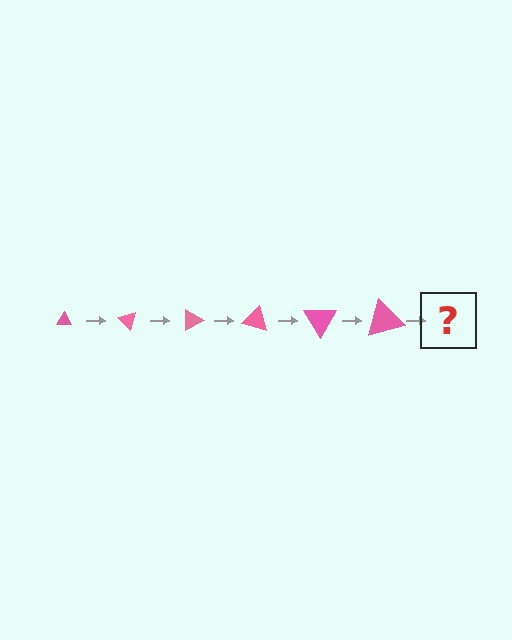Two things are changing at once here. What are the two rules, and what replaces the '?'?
The two rules are that the triangle grows larger each step and it rotates 45 degrees each step. The '?' should be a triangle, larger than the previous one and rotated 270 degrees from the start.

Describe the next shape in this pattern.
It should be a triangle, larger than the previous one and rotated 270 degrees from the start.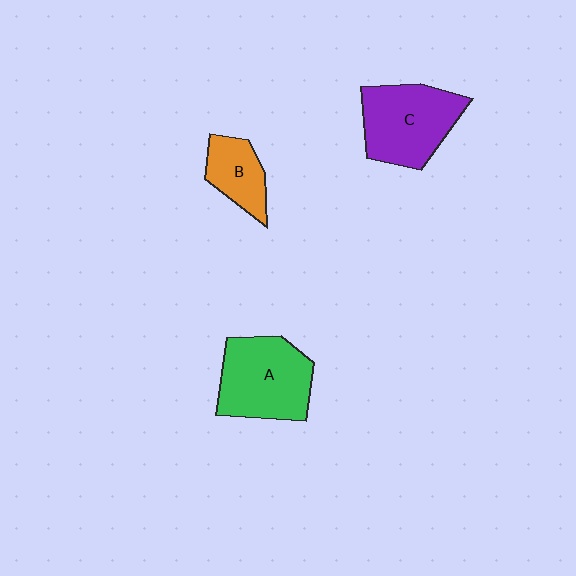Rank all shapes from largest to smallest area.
From largest to smallest: A (green), C (purple), B (orange).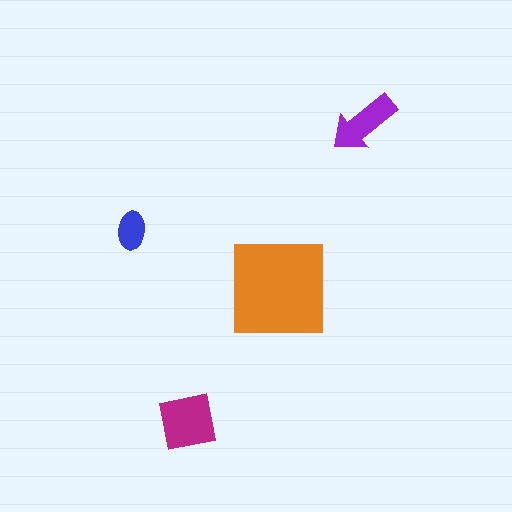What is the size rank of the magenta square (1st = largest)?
2nd.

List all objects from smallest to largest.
The blue ellipse, the purple arrow, the magenta square, the orange square.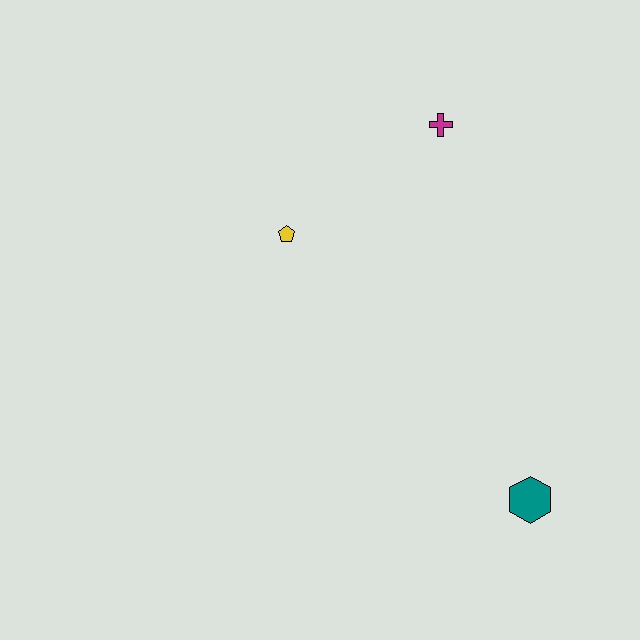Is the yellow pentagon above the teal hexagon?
Yes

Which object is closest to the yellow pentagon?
The magenta cross is closest to the yellow pentagon.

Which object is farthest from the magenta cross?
The teal hexagon is farthest from the magenta cross.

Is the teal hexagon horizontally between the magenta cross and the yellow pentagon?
No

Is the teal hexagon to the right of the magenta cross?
Yes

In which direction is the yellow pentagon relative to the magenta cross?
The yellow pentagon is to the left of the magenta cross.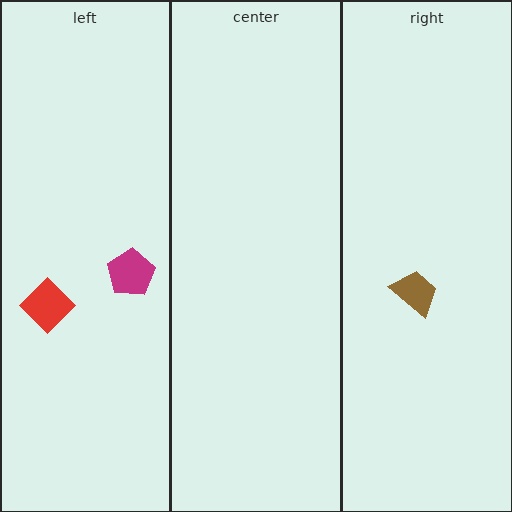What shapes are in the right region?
The brown trapezoid.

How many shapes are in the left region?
2.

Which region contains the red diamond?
The left region.